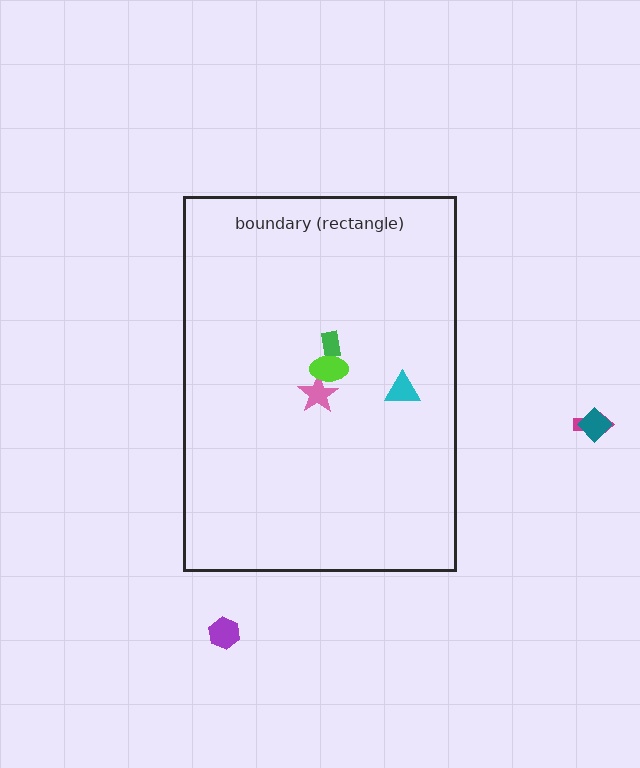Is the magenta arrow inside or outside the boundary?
Outside.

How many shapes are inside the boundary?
4 inside, 3 outside.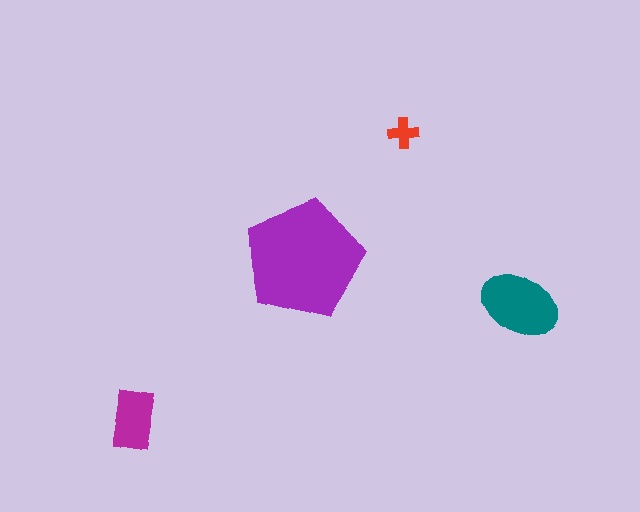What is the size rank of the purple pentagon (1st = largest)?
1st.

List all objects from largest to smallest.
The purple pentagon, the teal ellipse, the magenta rectangle, the red cross.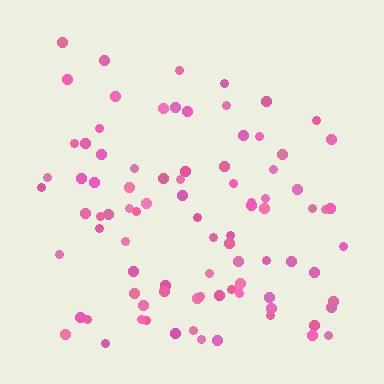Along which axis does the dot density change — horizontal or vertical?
Vertical.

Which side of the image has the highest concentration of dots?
The bottom.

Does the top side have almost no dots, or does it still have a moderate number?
Still a moderate number, just noticeably fewer than the bottom.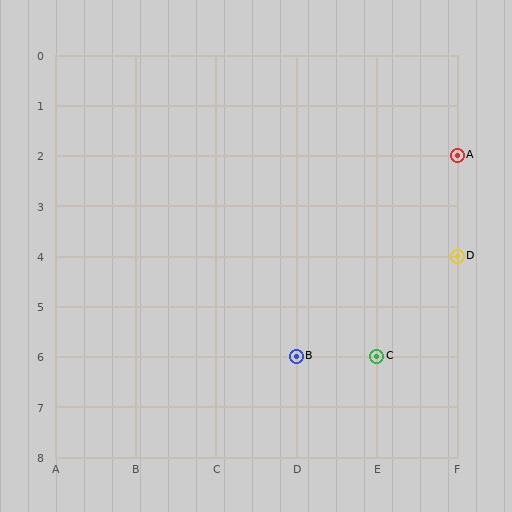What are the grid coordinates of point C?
Point C is at grid coordinates (E, 6).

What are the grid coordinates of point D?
Point D is at grid coordinates (F, 4).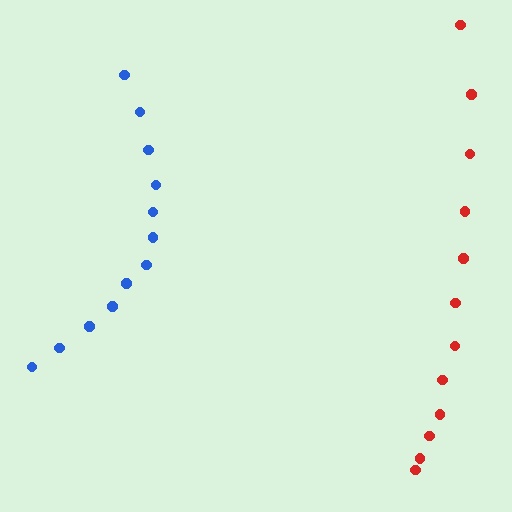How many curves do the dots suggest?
There are 2 distinct paths.